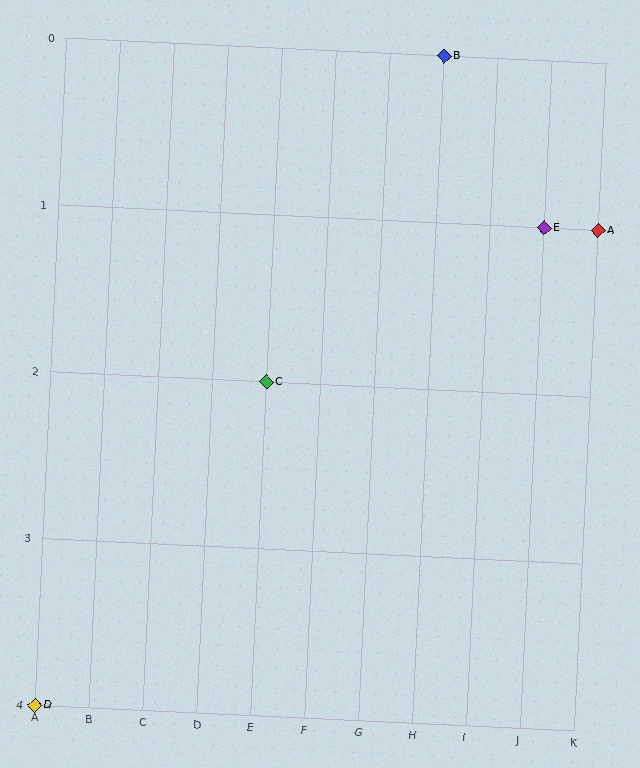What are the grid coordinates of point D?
Point D is at grid coordinates (A, 4).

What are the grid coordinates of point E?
Point E is at grid coordinates (J, 1).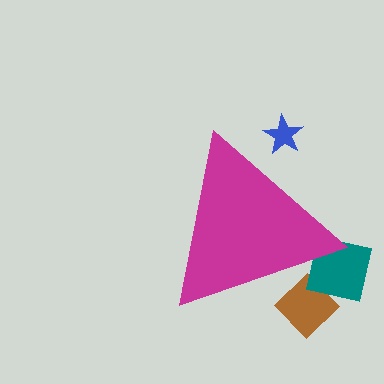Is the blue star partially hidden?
Yes, the blue star is partially hidden behind the magenta triangle.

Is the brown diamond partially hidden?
Yes, the brown diamond is partially hidden behind the magenta triangle.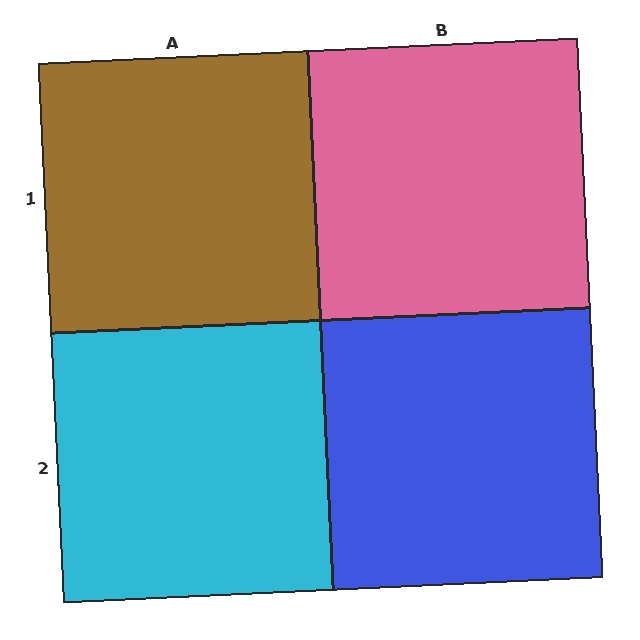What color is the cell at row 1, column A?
Brown.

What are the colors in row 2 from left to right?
Cyan, blue.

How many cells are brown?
1 cell is brown.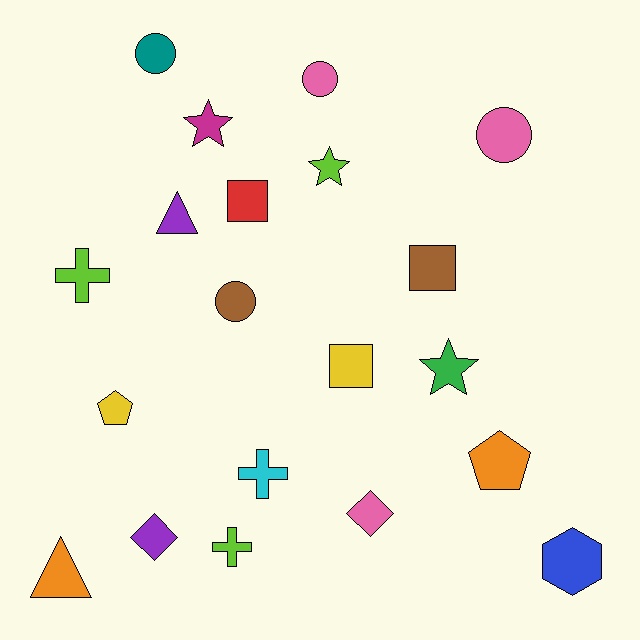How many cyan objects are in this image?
There is 1 cyan object.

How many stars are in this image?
There are 3 stars.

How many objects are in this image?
There are 20 objects.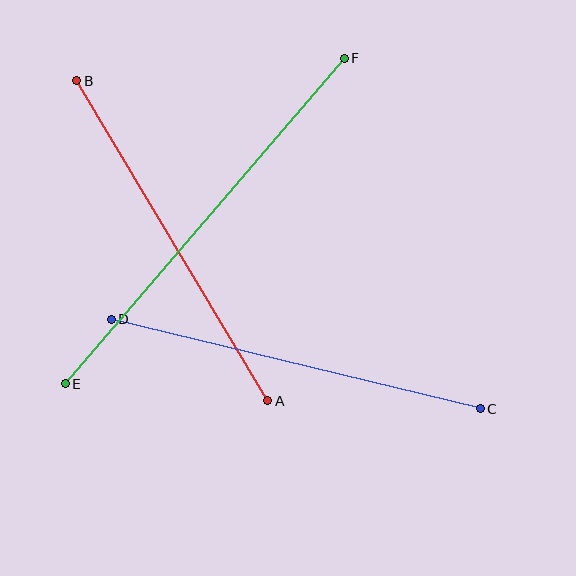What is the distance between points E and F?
The distance is approximately 429 pixels.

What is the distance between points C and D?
The distance is approximately 379 pixels.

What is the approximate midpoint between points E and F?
The midpoint is at approximately (205, 221) pixels.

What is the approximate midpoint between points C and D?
The midpoint is at approximately (296, 364) pixels.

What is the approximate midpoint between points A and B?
The midpoint is at approximately (172, 241) pixels.